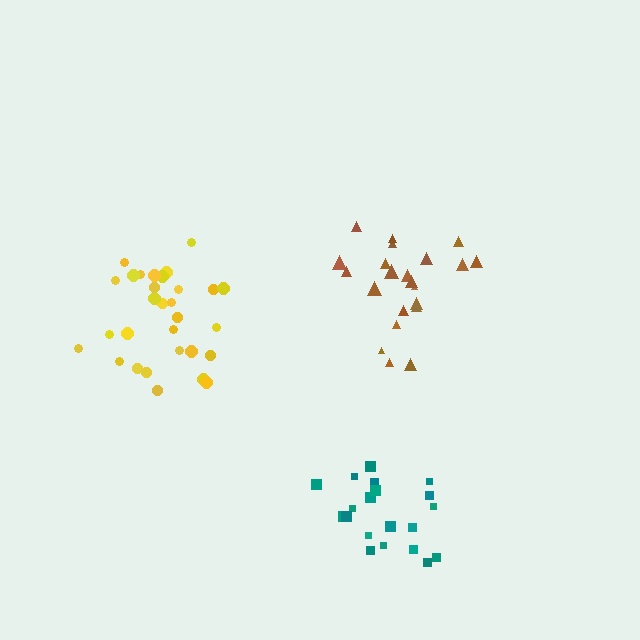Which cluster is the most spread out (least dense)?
Teal.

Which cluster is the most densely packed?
Yellow.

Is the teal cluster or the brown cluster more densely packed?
Brown.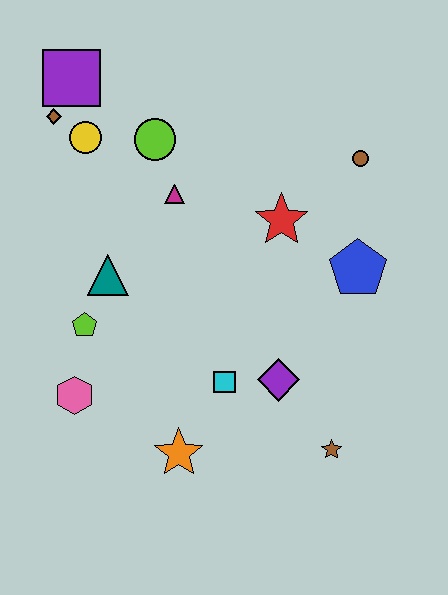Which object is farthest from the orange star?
The purple square is farthest from the orange star.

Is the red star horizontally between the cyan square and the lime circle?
No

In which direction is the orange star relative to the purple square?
The orange star is below the purple square.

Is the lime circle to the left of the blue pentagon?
Yes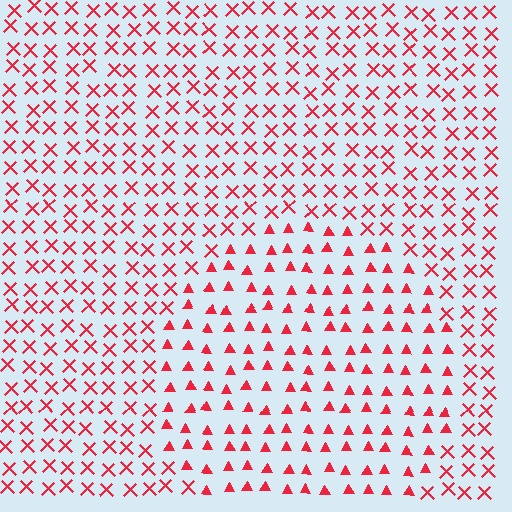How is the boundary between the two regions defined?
The boundary is defined by a change in element shape: triangles inside vs. X marks outside. All elements share the same color and spacing.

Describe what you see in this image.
The image is filled with small red elements arranged in a uniform grid. A circle-shaped region contains triangles, while the surrounding area contains X marks. The boundary is defined purely by the change in element shape.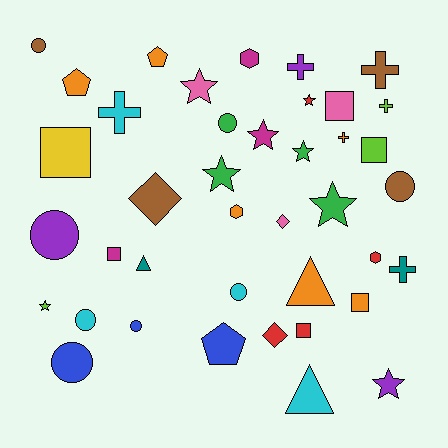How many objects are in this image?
There are 40 objects.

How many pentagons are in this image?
There are 3 pentagons.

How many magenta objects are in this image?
There are 3 magenta objects.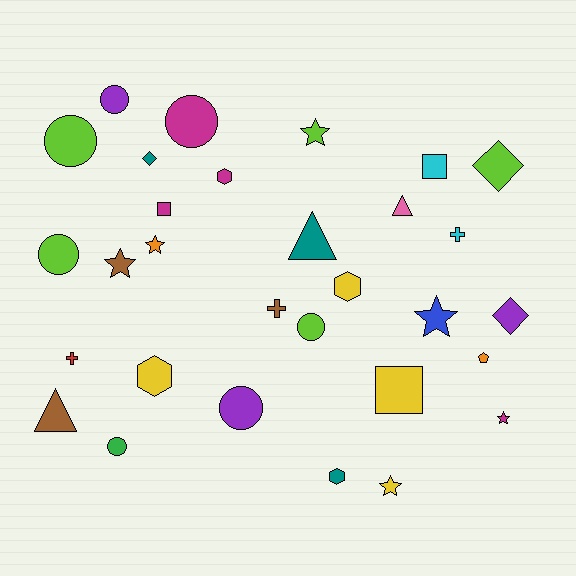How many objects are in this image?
There are 30 objects.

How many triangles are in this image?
There are 3 triangles.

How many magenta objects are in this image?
There are 4 magenta objects.